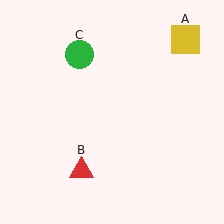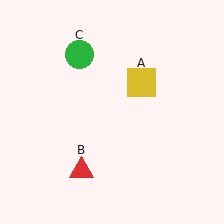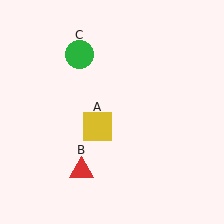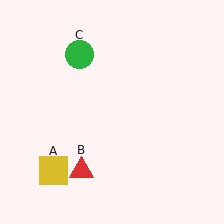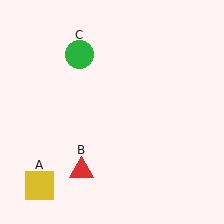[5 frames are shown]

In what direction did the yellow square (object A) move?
The yellow square (object A) moved down and to the left.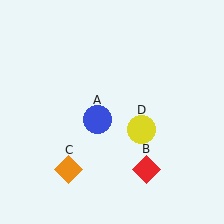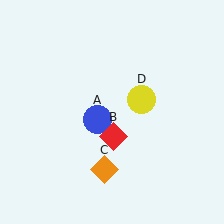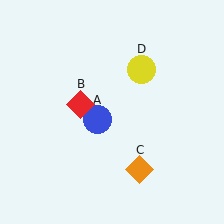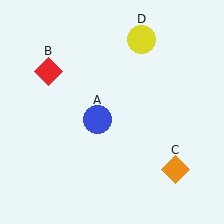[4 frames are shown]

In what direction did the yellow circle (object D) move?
The yellow circle (object D) moved up.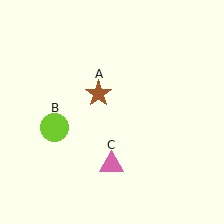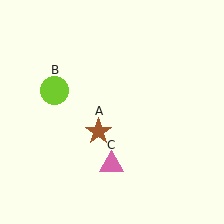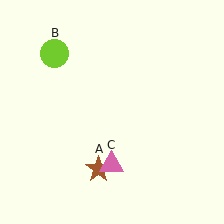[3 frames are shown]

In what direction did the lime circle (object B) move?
The lime circle (object B) moved up.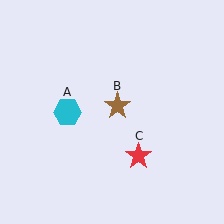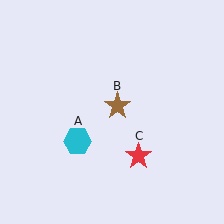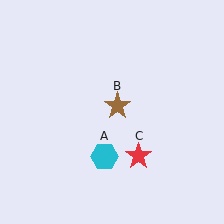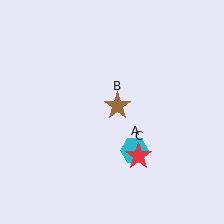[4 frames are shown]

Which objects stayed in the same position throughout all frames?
Brown star (object B) and red star (object C) remained stationary.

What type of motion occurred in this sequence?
The cyan hexagon (object A) rotated counterclockwise around the center of the scene.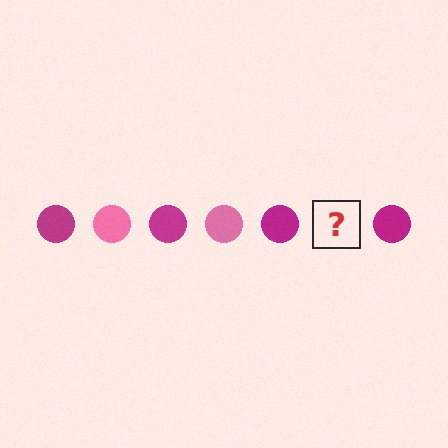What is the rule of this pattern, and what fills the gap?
The rule is that the pattern cycles through magenta, pink circles. The gap should be filled with a pink circle.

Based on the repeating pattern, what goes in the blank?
The blank should be a pink circle.